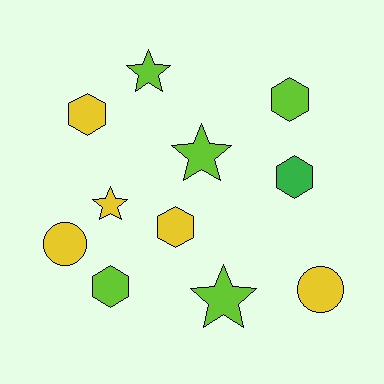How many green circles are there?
There are no green circles.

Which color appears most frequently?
Lime, with 5 objects.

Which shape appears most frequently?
Hexagon, with 5 objects.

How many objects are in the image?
There are 11 objects.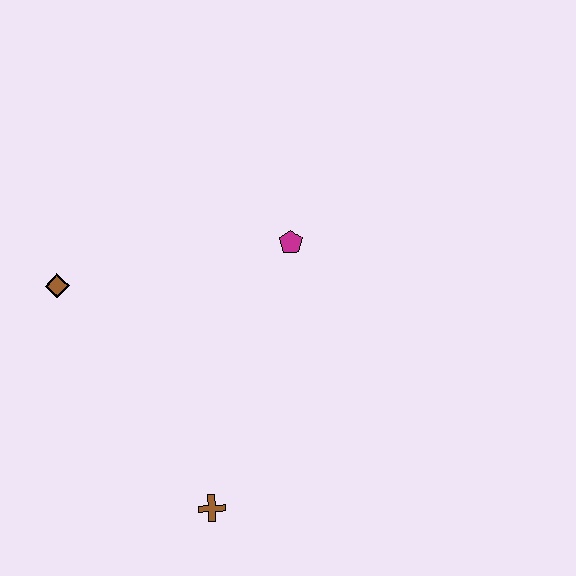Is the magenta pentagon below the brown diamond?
No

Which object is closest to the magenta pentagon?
The brown diamond is closest to the magenta pentagon.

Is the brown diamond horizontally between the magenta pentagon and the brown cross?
No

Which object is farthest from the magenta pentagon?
The brown cross is farthest from the magenta pentagon.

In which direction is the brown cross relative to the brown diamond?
The brown cross is below the brown diamond.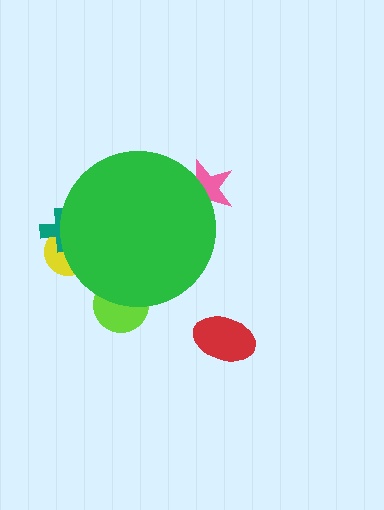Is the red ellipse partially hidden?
No, the red ellipse is fully visible.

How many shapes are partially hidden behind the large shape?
4 shapes are partially hidden.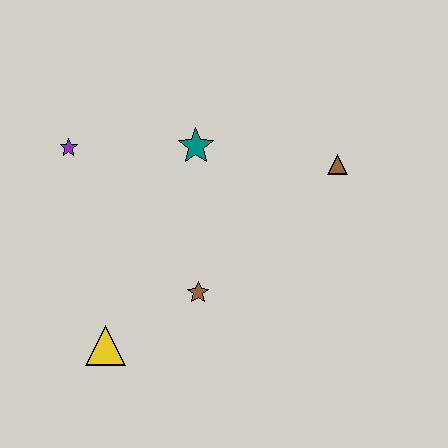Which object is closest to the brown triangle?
The teal star is closest to the brown triangle.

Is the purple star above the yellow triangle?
Yes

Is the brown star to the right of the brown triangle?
No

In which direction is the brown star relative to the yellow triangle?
The brown star is to the right of the yellow triangle.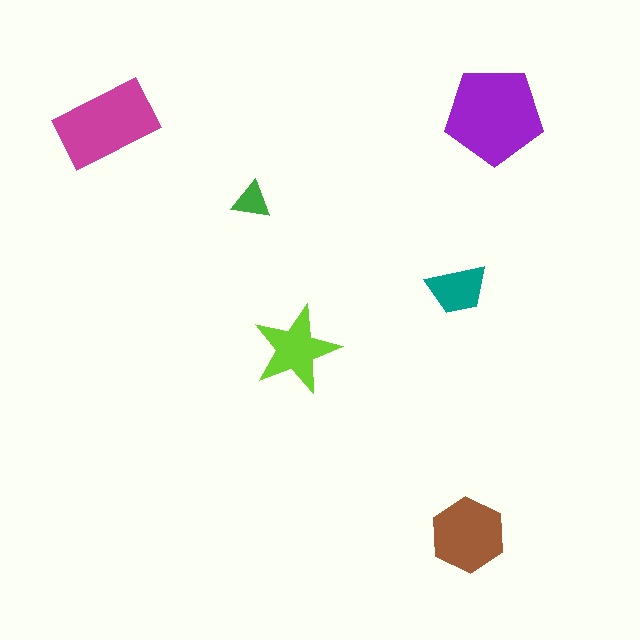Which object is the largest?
The purple pentagon.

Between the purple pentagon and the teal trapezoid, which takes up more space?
The purple pentagon.